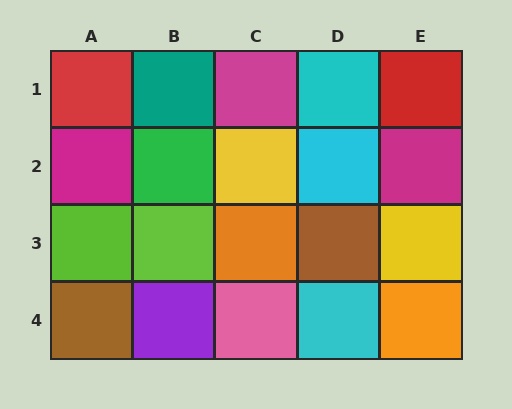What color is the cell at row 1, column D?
Cyan.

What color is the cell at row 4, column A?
Brown.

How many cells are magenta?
3 cells are magenta.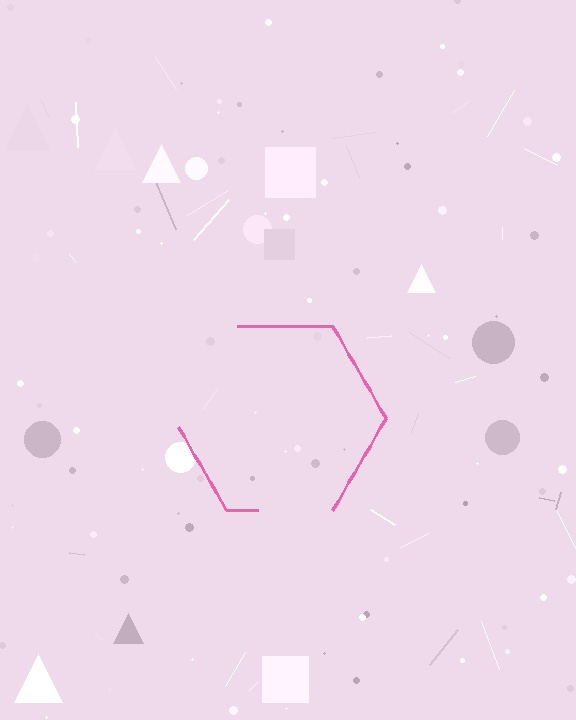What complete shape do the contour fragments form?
The contour fragments form a hexagon.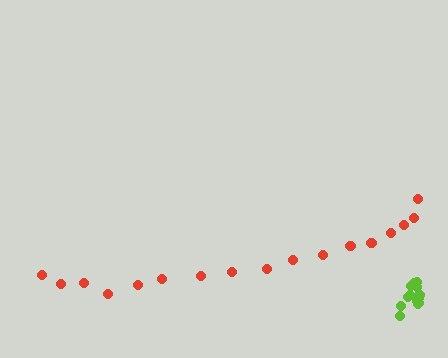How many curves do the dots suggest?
There are 2 distinct paths.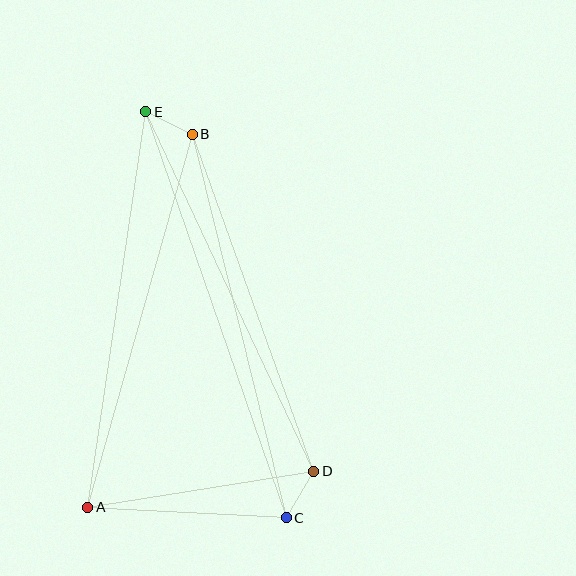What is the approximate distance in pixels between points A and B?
The distance between A and B is approximately 387 pixels.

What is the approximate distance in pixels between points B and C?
The distance between B and C is approximately 395 pixels.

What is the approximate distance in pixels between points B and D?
The distance between B and D is approximately 358 pixels.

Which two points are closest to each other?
Points B and E are closest to each other.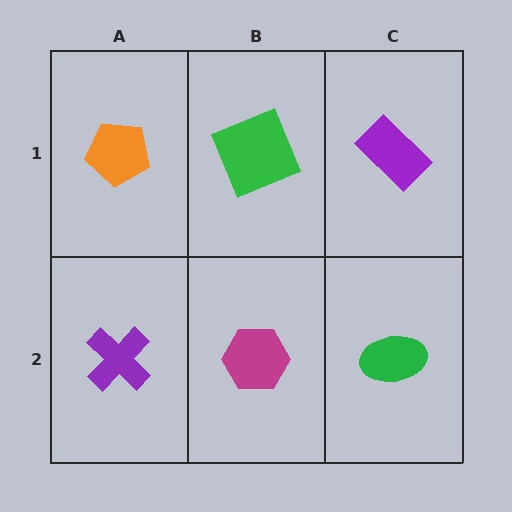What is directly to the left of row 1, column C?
A green square.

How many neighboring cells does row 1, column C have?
2.